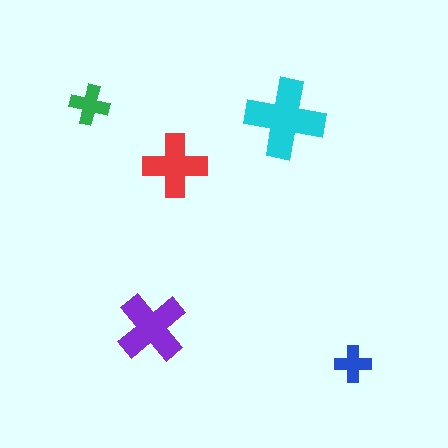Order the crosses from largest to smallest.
the cyan one, the purple one, the red one, the green one, the blue one.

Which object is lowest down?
The blue cross is bottommost.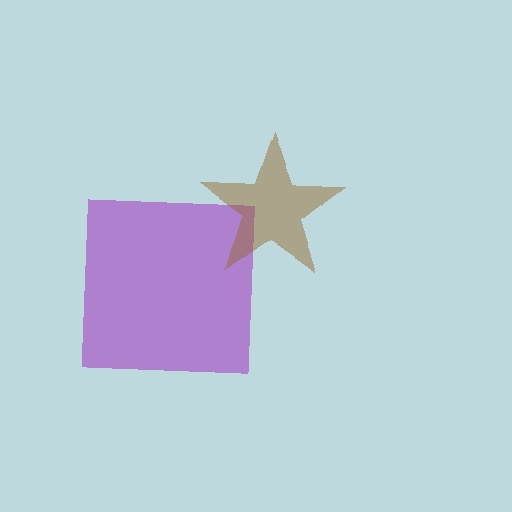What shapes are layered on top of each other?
The layered shapes are: a purple square, a brown star.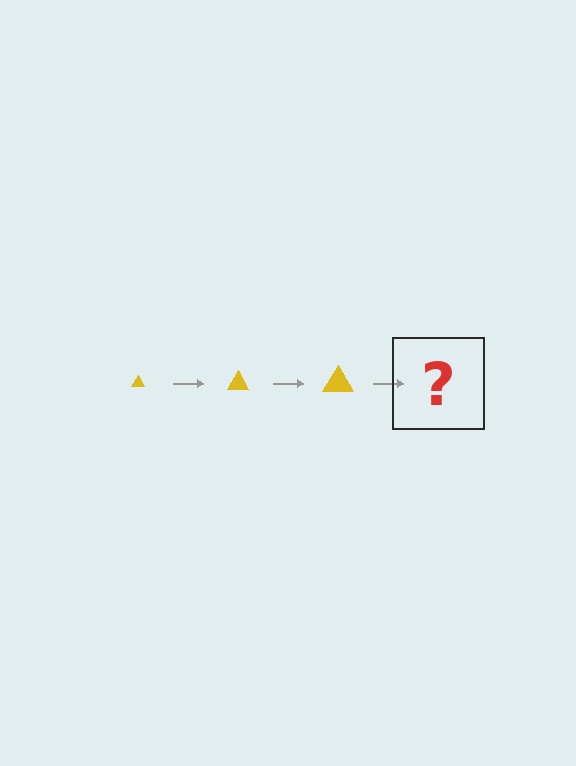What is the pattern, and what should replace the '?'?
The pattern is that the triangle gets progressively larger each step. The '?' should be a yellow triangle, larger than the previous one.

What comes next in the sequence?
The next element should be a yellow triangle, larger than the previous one.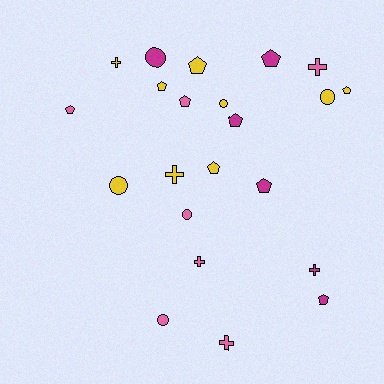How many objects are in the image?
There are 22 objects.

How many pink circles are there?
There are 2 pink circles.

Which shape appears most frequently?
Pentagon, with 10 objects.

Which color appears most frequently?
Yellow, with 9 objects.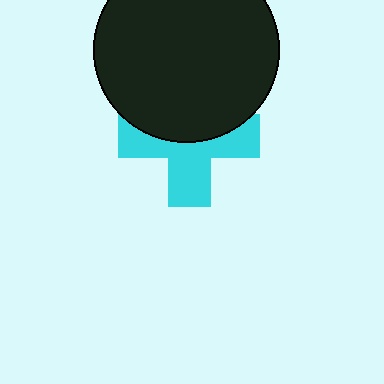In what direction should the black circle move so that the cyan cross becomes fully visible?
The black circle should move up. That is the shortest direction to clear the overlap and leave the cyan cross fully visible.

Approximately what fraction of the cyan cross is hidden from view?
Roughly 46% of the cyan cross is hidden behind the black circle.